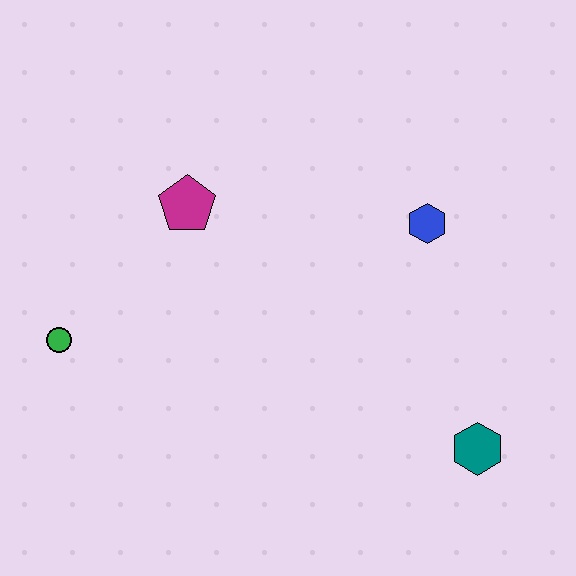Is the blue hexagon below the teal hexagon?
No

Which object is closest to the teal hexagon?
The blue hexagon is closest to the teal hexagon.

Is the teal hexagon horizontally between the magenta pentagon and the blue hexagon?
No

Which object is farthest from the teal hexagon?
The green circle is farthest from the teal hexagon.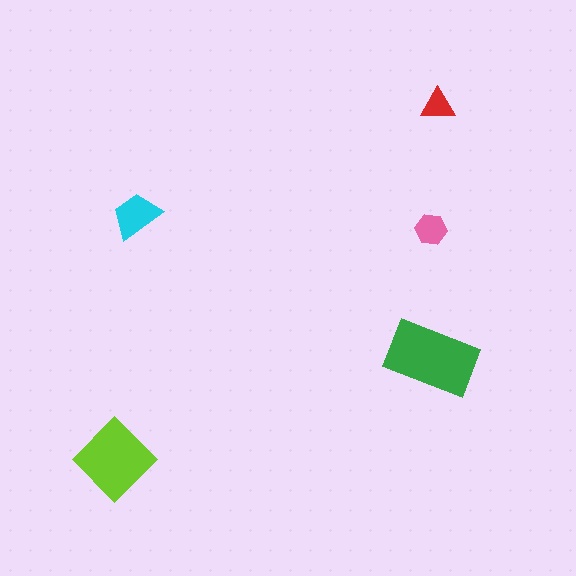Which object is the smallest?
The red triangle.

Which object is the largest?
The green rectangle.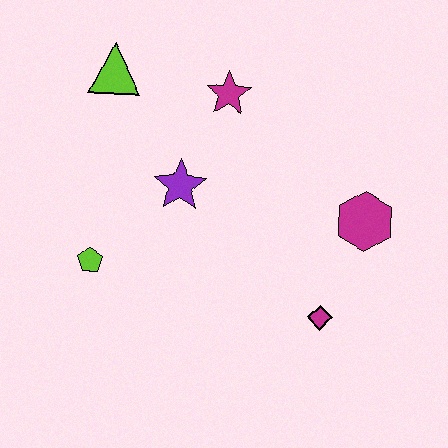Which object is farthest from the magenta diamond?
The lime triangle is farthest from the magenta diamond.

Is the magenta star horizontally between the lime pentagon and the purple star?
No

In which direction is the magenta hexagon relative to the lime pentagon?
The magenta hexagon is to the right of the lime pentagon.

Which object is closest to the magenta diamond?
The magenta hexagon is closest to the magenta diamond.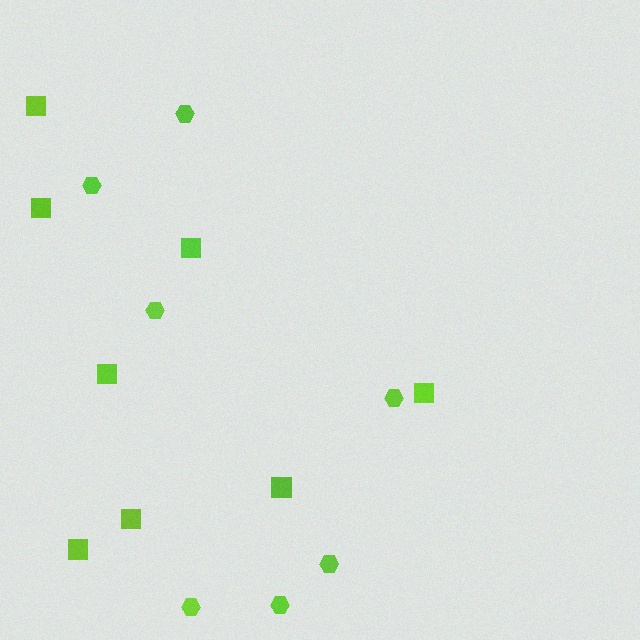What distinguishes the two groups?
There are 2 groups: one group of squares (8) and one group of hexagons (7).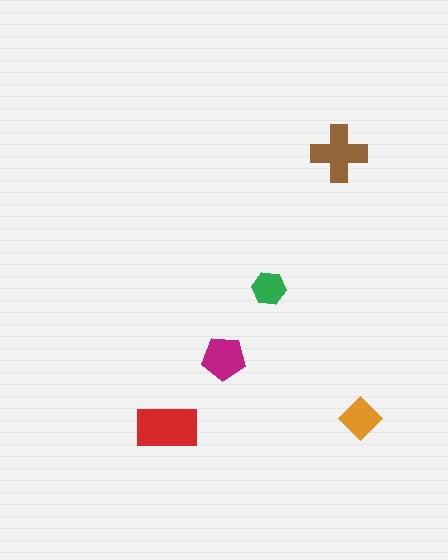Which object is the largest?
The red rectangle.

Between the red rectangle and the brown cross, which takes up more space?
The red rectangle.